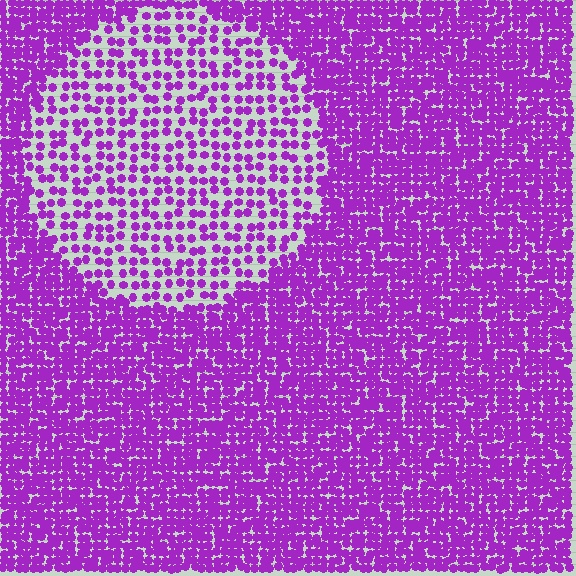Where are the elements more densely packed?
The elements are more densely packed outside the circle boundary.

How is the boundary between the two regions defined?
The boundary is defined by a change in element density (approximately 2.3x ratio). All elements are the same color, size, and shape.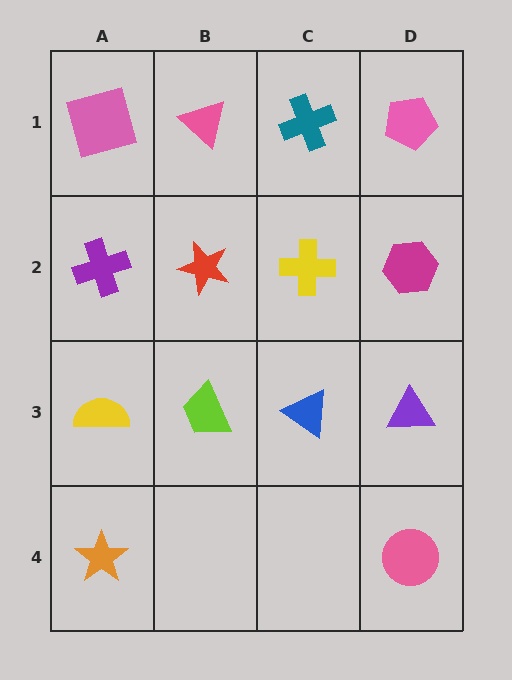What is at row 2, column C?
A yellow cross.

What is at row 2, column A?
A purple cross.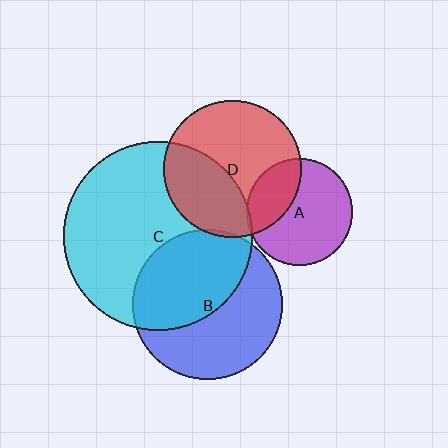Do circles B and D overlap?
Yes.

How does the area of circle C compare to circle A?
Approximately 3.1 times.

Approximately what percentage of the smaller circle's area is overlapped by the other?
Approximately 5%.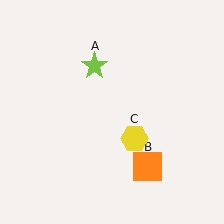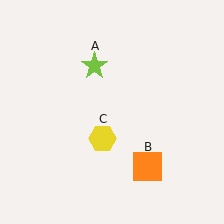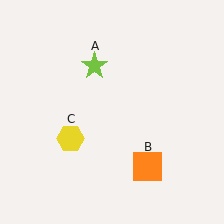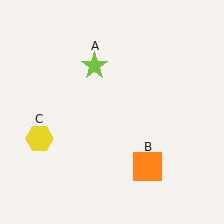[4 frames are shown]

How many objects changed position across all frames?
1 object changed position: yellow hexagon (object C).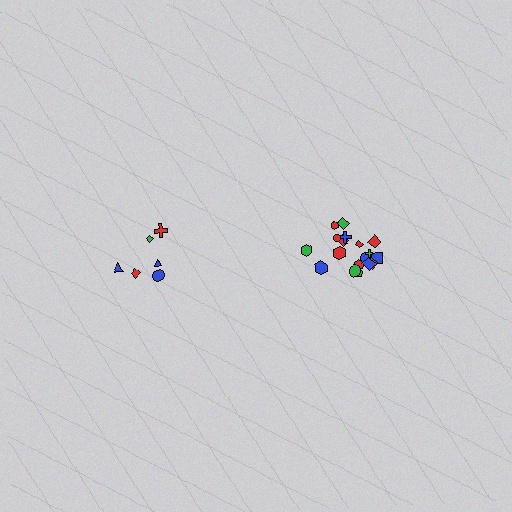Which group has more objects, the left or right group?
The right group.